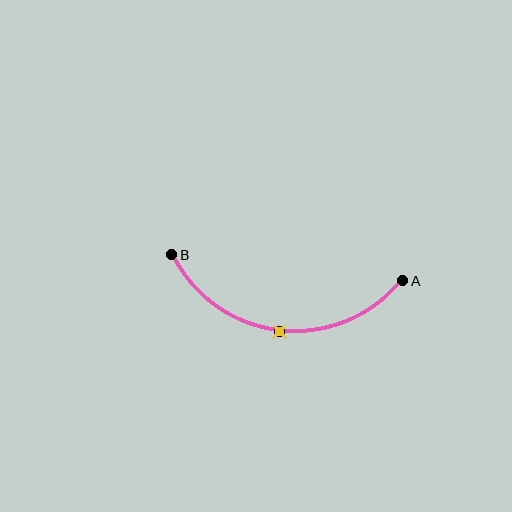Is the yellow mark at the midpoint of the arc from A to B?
Yes. The yellow mark lies on the arc at equal arc-length from both A and B — it is the arc midpoint.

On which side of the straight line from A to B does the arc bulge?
The arc bulges below the straight line connecting A and B.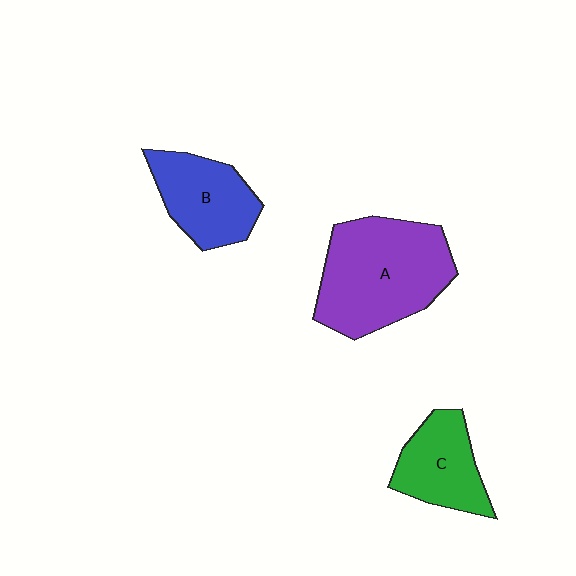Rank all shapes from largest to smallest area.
From largest to smallest: A (purple), B (blue), C (green).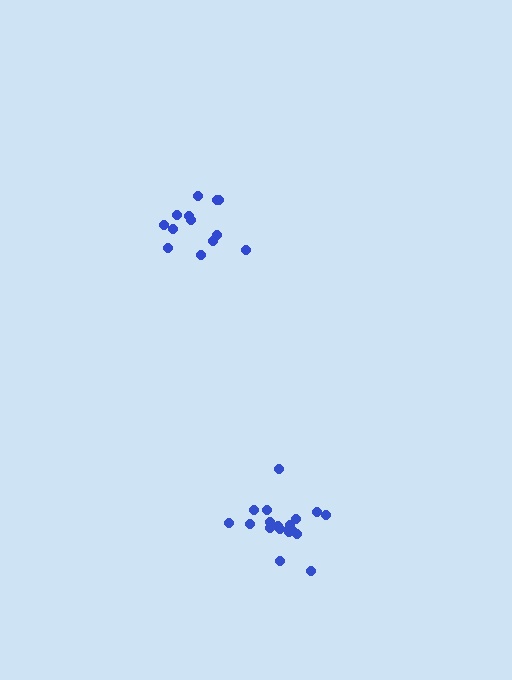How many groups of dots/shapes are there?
There are 2 groups.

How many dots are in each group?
Group 1: 13 dots, Group 2: 19 dots (32 total).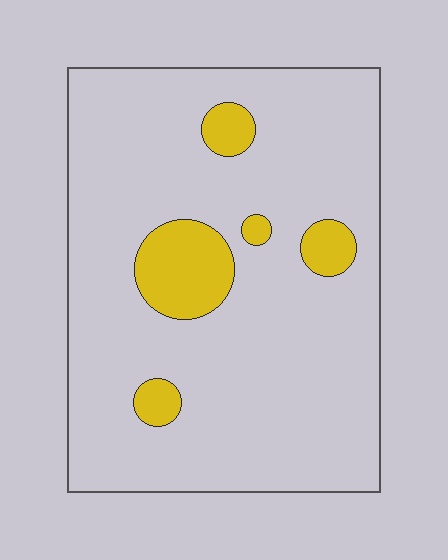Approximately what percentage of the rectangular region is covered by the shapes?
Approximately 10%.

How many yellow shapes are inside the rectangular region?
5.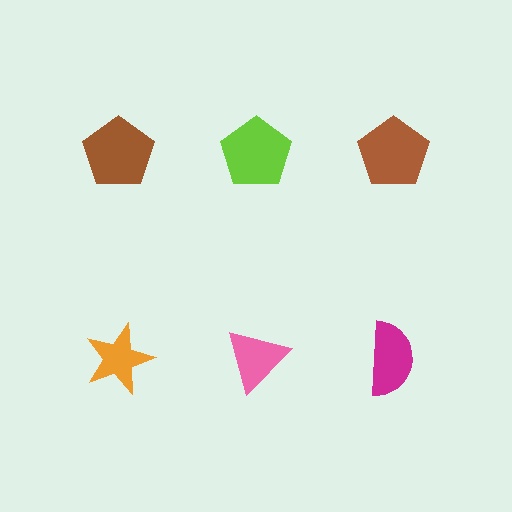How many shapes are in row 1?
3 shapes.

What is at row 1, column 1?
A brown pentagon.